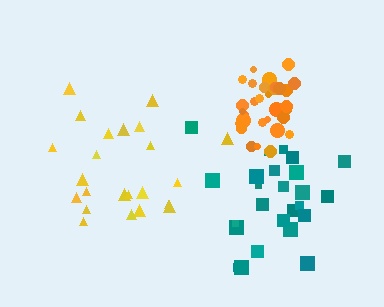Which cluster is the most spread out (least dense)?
Yellow.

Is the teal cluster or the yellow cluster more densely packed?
Teal.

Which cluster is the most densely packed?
Orange.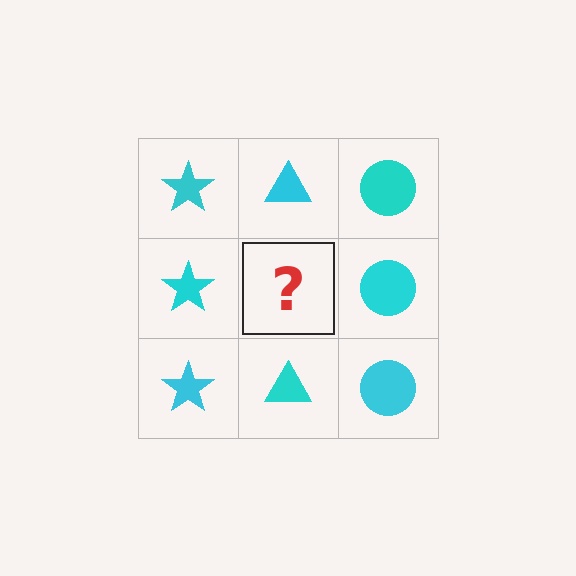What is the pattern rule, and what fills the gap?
The rule is that each column has a consistent shape. The gap should be filled with a cyan triangle.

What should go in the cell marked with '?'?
The missing cell should contain a cyan triangle.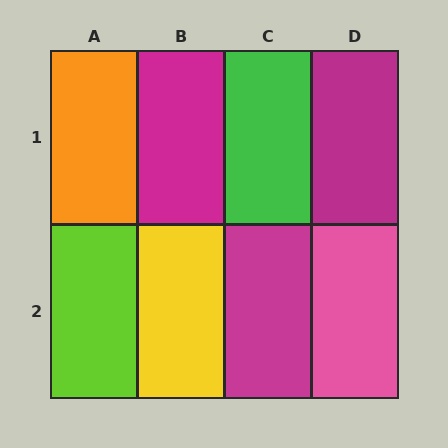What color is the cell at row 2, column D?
Pink.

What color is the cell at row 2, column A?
Lime.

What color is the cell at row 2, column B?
Yellow.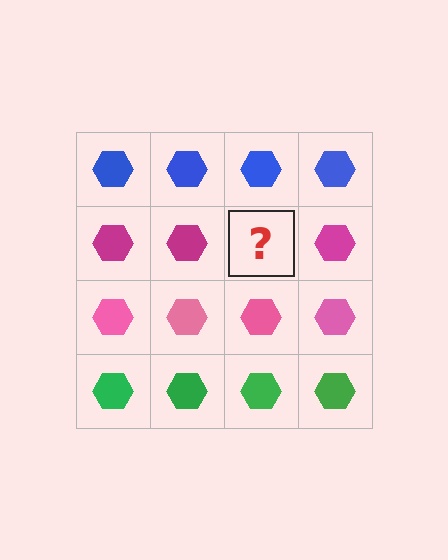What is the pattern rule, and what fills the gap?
The rule is that each row has a consistent color. The gap should be filled with a magenta hexagon.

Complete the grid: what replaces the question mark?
The question mark should be replaced with a magenta hexagon.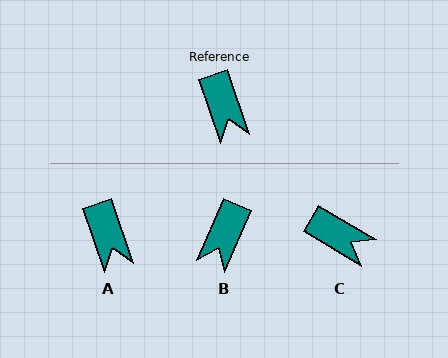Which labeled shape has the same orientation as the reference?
A.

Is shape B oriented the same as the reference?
No, it is off by about 42 degrees.